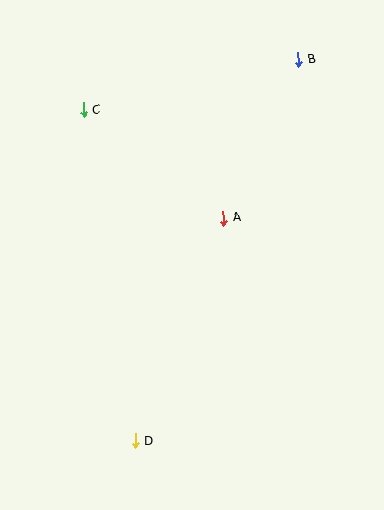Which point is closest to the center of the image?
Point A at (223, 218) is closest to the center.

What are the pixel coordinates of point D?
Point D is at (135, 441).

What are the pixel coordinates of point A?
Point A is at (223, 218).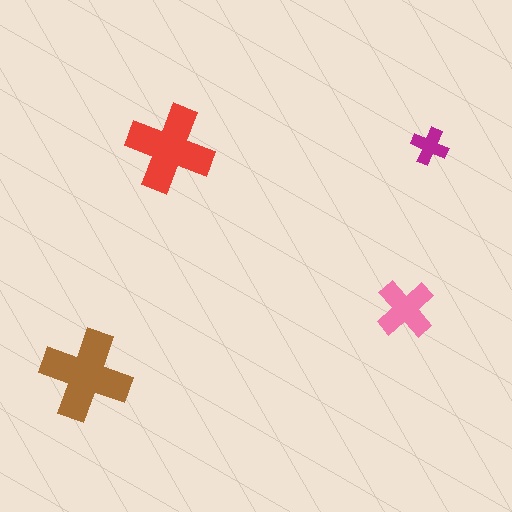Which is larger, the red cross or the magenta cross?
The red one.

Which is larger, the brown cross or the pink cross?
The brown one.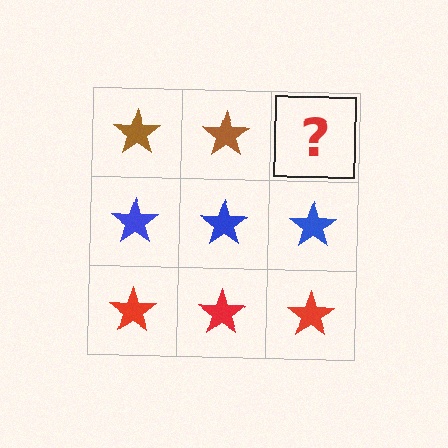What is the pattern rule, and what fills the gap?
The rule is that each row has a consistent color. The gap should be filled with a brown star.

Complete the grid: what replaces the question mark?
The question mark should be replaced with a brown star.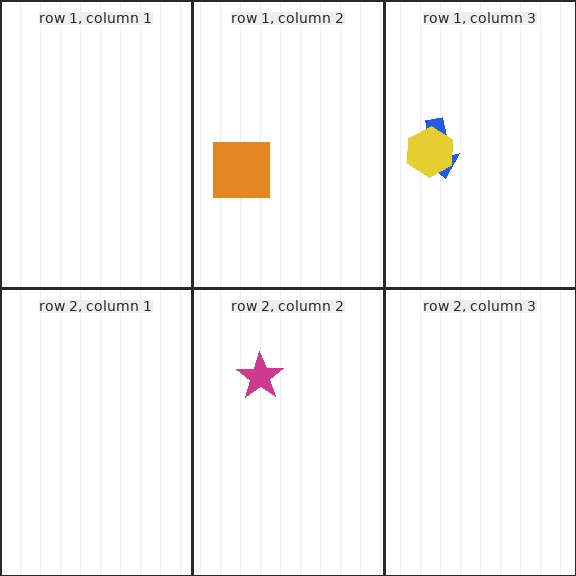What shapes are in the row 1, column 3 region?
The blue arrow, the yellow hexagon.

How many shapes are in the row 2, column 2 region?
1.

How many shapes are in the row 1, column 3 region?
2.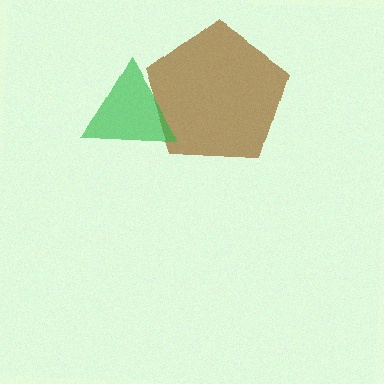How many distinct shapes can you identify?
There are 2 distinct shapes: a brown pentagon, a green triangle.